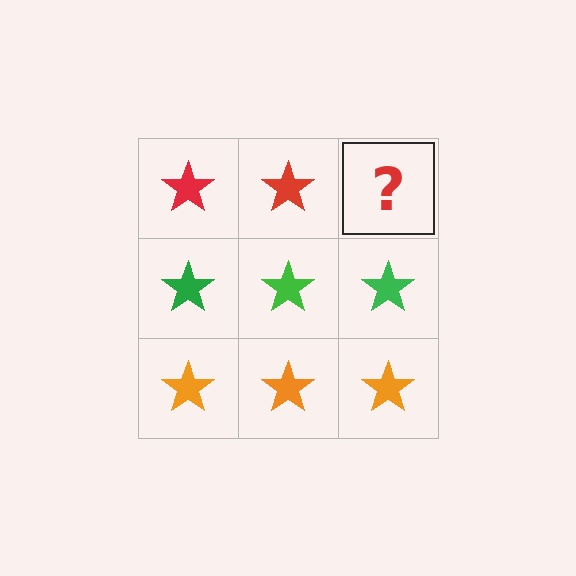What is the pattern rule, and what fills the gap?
The rule is that each row has a consistent color. The gap should be filled with a red star.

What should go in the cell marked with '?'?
The missing cell should contain a red star.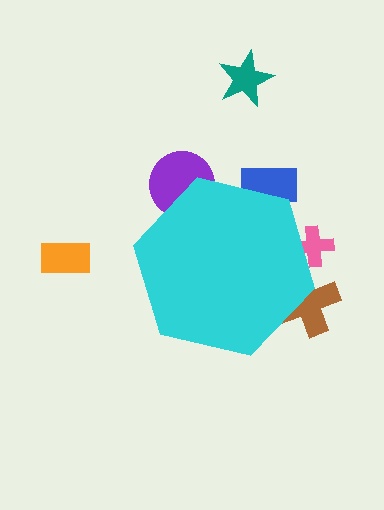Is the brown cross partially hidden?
Yes, the brown cross is partially hidden behind the cyan hexagon.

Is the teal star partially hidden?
No, the teal star is fully visible.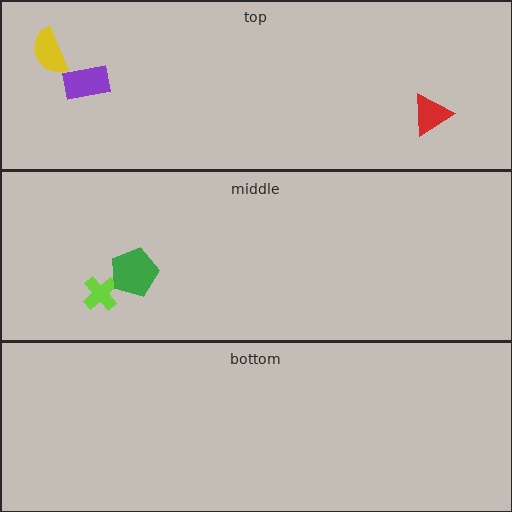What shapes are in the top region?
The purple rectangle, the yellow semicircle, the red triangle.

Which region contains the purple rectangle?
The top region.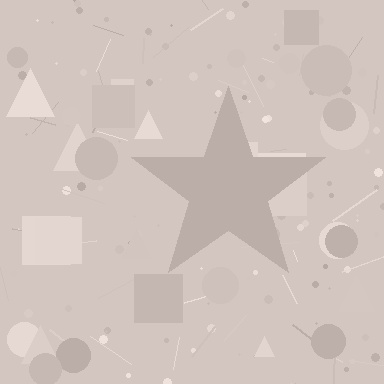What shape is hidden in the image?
A star is hidden in the image.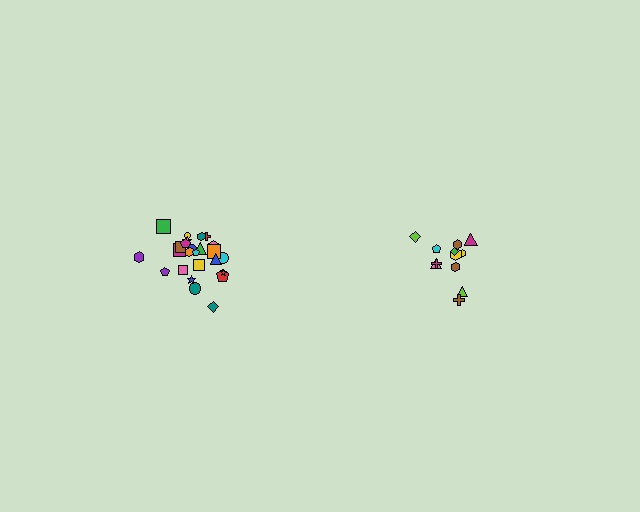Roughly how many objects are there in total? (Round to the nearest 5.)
Roughly 35 objects in total.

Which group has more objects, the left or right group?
The left group.